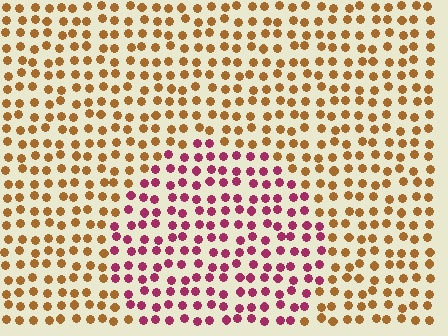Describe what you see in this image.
The image is filled with small brown elements in a uniform arrangement. A circle-shaped region is visible where the elements are tinted to a slightly different hue, forming a subtle color boundary.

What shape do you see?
I see a circle.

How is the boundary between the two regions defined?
The boundary is defined purely by a slight shift in hue (about 60 degrees). Spacing, size, and orientation are identical on both sides.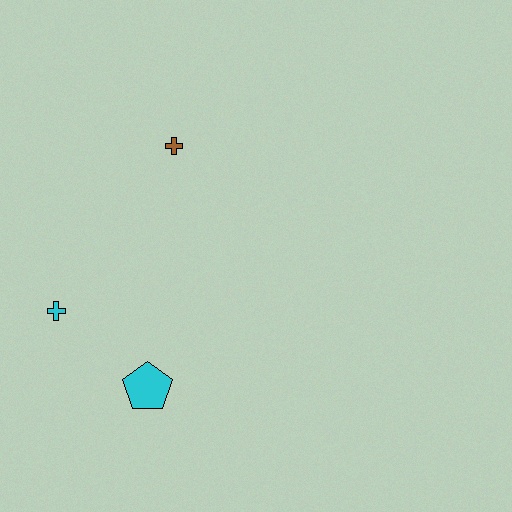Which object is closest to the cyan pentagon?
The cyan cross is closest to the cyan pentagon.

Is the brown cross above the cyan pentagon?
Yes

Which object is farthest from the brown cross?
The cyan pentagon is farthest from the brown cross.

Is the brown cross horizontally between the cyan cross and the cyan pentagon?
No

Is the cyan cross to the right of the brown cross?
No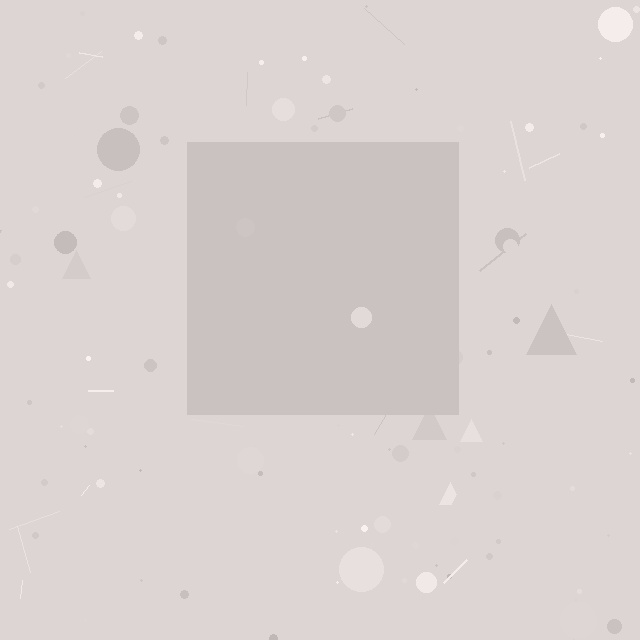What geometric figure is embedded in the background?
A square is embedded in the background.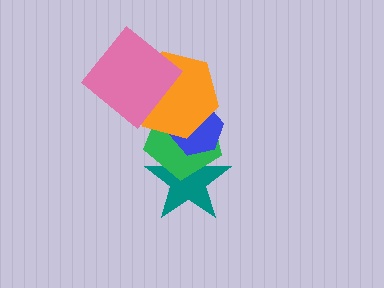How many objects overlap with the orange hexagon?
3 objects overlap with the orange hexagon.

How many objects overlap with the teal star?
2 objects overlap with the teal star.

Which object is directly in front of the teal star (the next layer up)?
The green pentagon is directly in front of the teal star.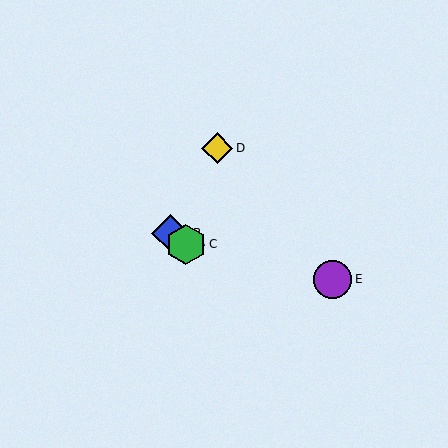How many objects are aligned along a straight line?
3 objects (A, B, C) are aligned along a straight line.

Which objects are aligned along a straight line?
Objects A, B, C are aligned along a straight line.